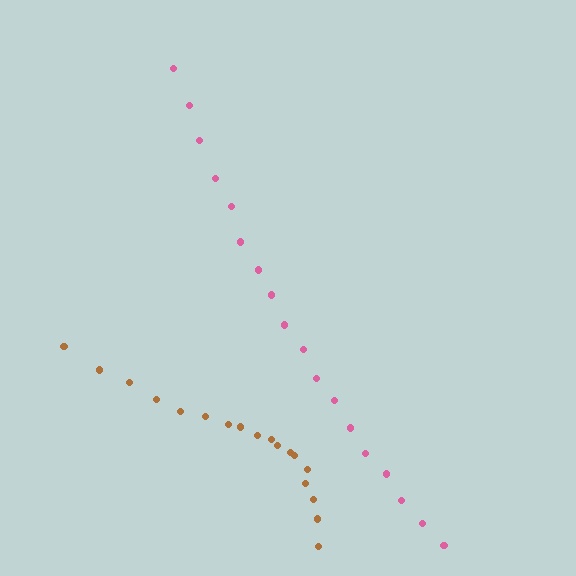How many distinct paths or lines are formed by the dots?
There are 2 distinct paths.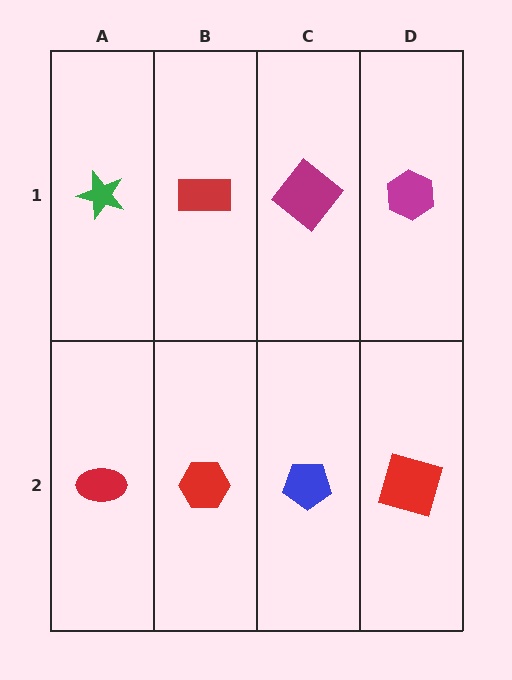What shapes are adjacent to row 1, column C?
A blue pentagon (row 2, column C), a red rectangle (row 1, column B), a magenta hexagon (row 1, column D).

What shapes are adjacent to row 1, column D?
A red square (row 2, column D), a magenta diamond (row 1, column C).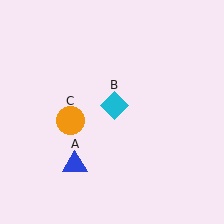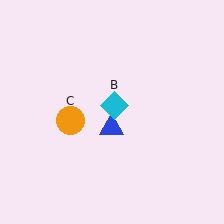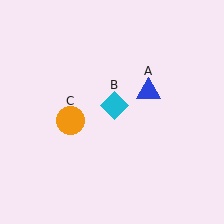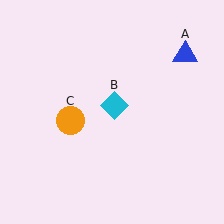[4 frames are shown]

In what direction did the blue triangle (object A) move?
The blue triangle (object A) moved up and to the right.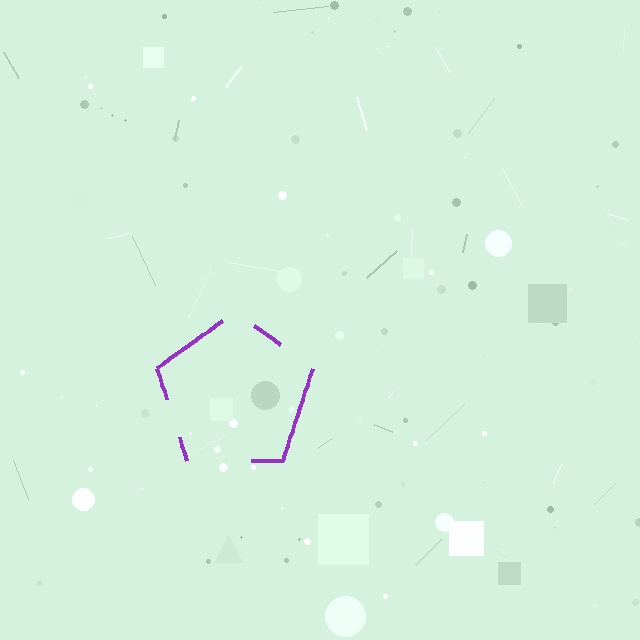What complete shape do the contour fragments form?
The contour fragments form a pentagon.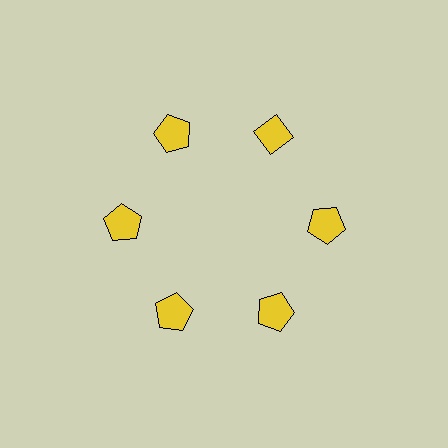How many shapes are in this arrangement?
There are 6 shapes arranged in a ring pattern.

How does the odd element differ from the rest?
It has a different shape: diamond instead of pentagon.